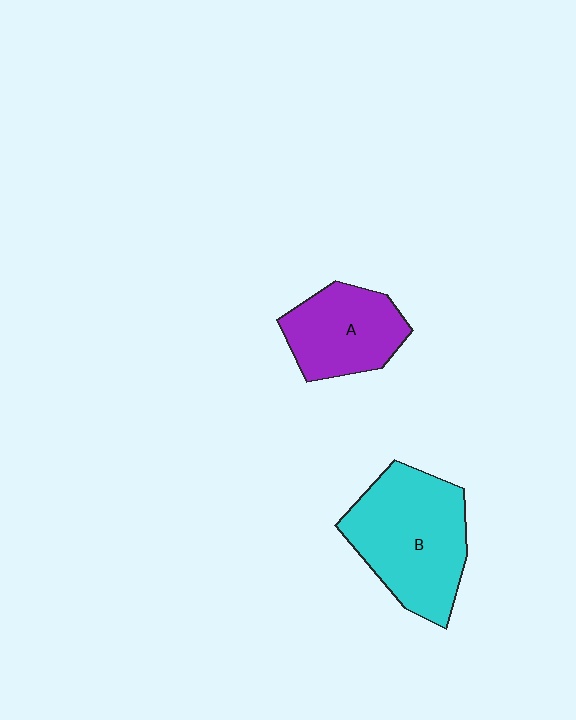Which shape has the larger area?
Shape B (cyan).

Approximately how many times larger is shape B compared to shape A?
Approximately 1.5 times.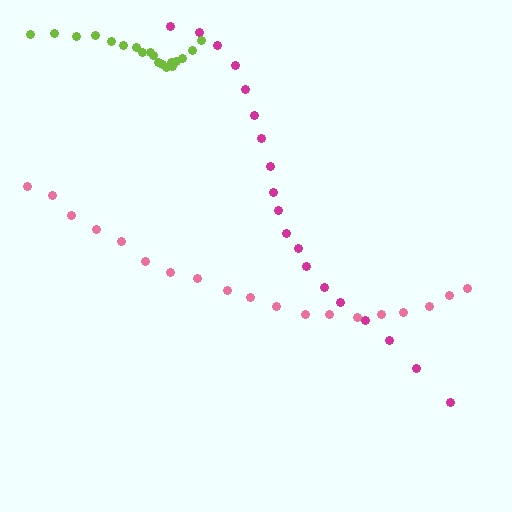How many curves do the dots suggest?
There are 3 distinct paths.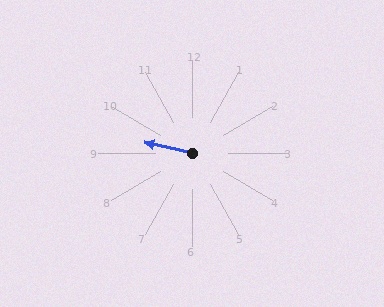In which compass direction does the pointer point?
West.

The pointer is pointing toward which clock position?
Roughly 9 o'clock.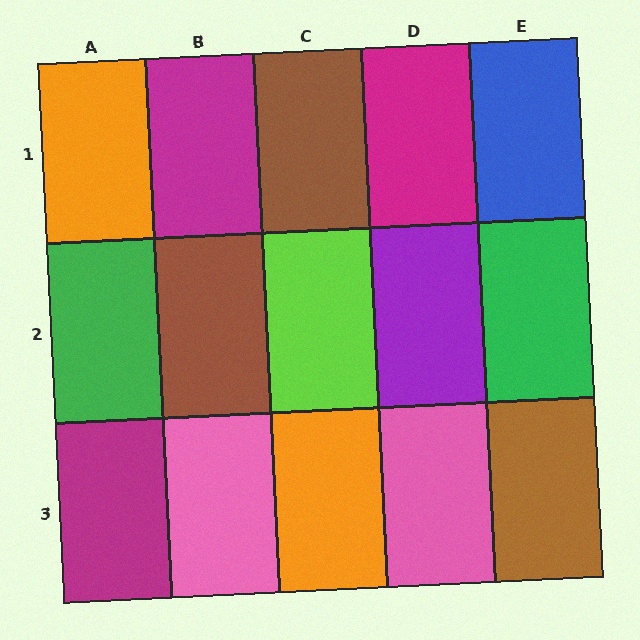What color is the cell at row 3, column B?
Pink.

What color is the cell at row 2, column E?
Green.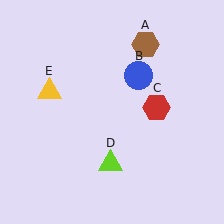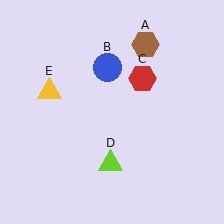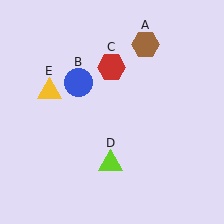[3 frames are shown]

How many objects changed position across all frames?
2 objects changed position: blue circle (object B), red hexagon (object C).